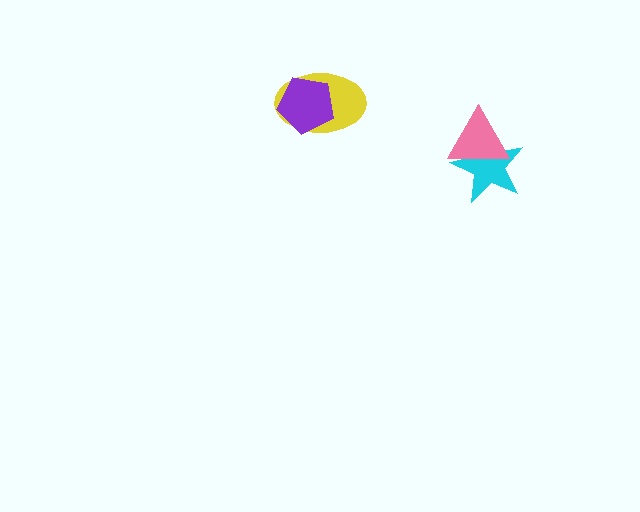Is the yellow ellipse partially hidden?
Yes, it is partially covered by another shape.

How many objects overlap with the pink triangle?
1 object overlaps with the pink triangle.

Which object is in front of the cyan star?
The pink triangle is in front of the cyan star.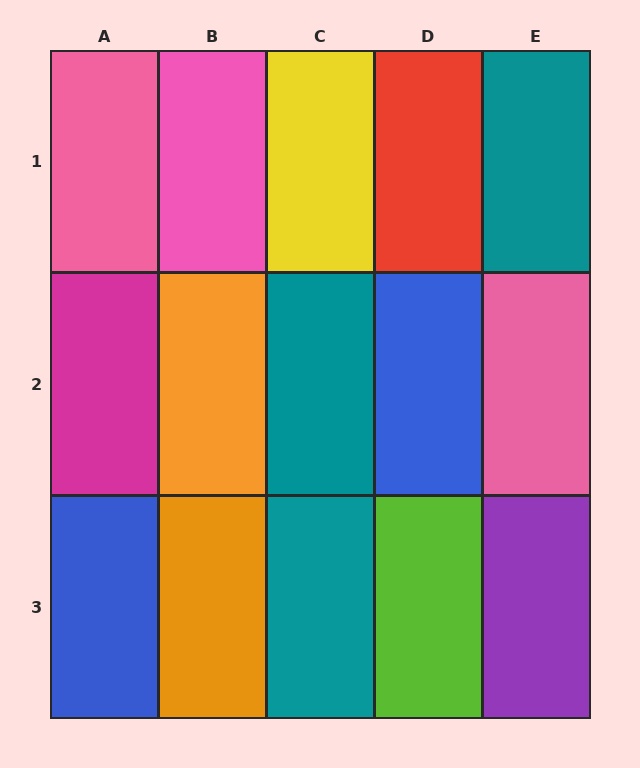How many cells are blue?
2 cells are blue.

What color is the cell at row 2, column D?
Blue.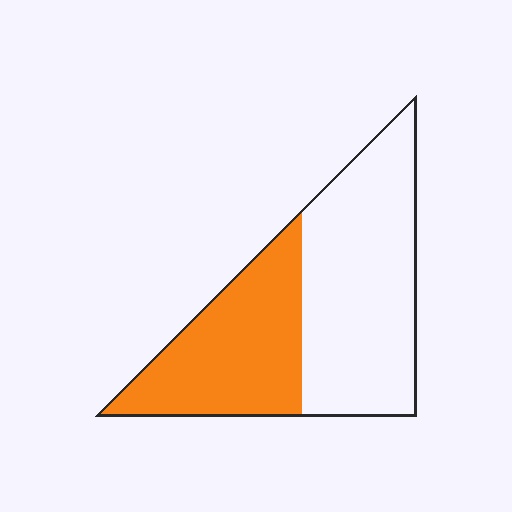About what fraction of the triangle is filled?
About two fifths (2/5).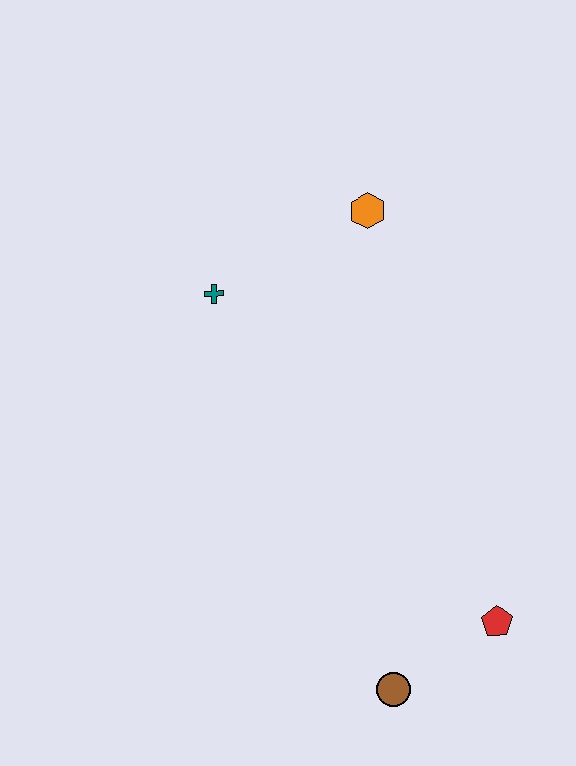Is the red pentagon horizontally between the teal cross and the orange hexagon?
No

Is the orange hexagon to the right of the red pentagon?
No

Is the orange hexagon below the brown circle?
No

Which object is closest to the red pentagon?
The brown circle is closest to the red pentagon.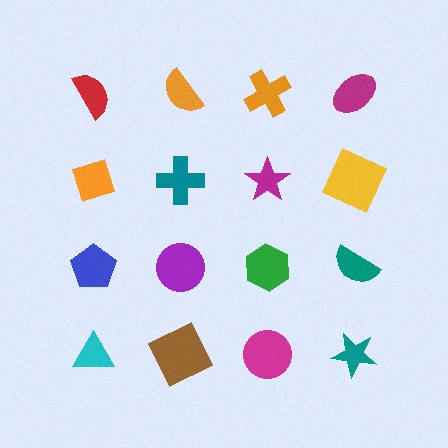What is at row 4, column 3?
A magenta circle.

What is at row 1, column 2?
An orange semicircle.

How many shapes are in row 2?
4 shapes.